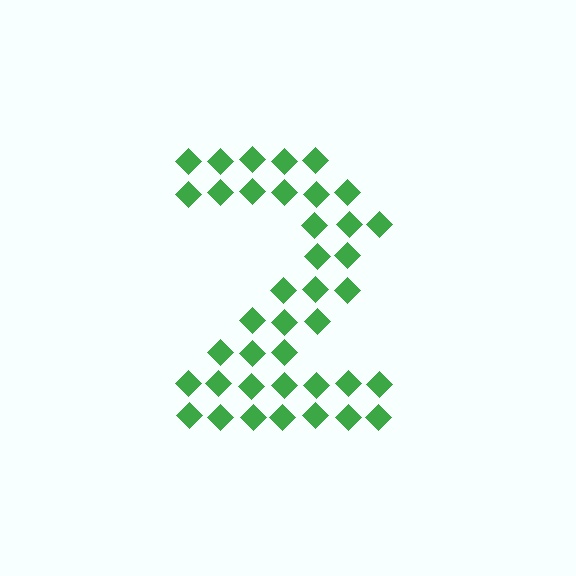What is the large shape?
The large shape is the digit 2.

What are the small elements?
The small elements are diamonds.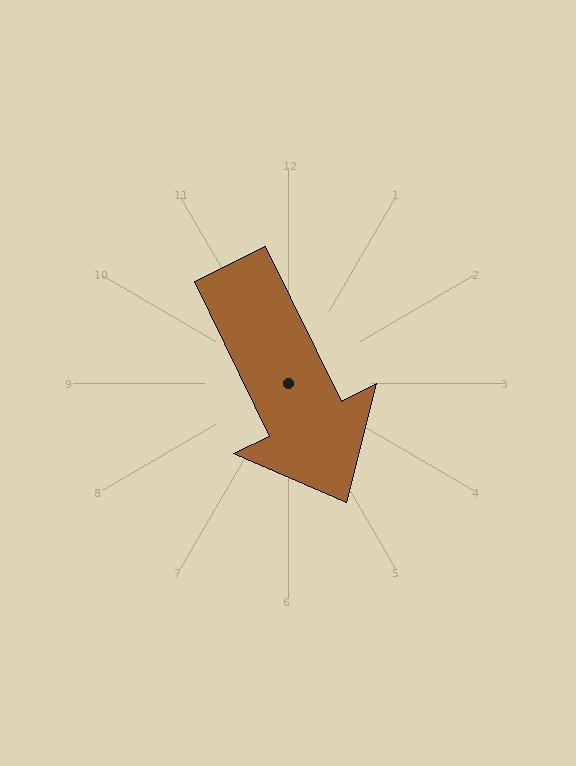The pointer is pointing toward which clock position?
Roughly 5 o'clock.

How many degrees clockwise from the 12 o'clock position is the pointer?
Approximately 154 degrees.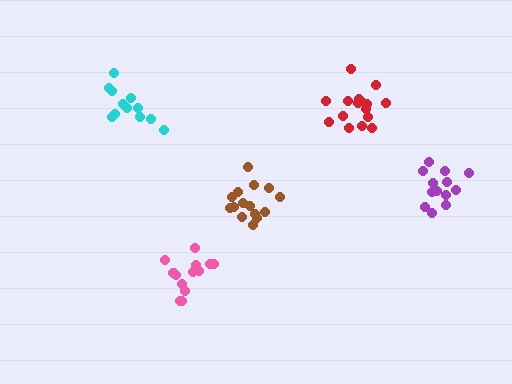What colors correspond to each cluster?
The clusters are colored: brown, red, purple, pink, cyan.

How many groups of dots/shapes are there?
There are 5 groups.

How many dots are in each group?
Group 1: 15 dots, Group 2: 16 dots, Group 3: 13 dots, Group 4: 13 dots, Group 5: 12 dots (69 total).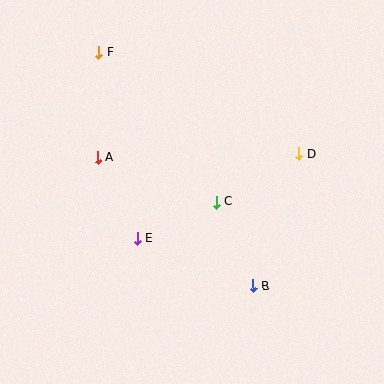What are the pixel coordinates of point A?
Point A is at (98, 158).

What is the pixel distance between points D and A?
The distance between D and A is 201 pixels.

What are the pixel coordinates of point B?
Point B is at (253, 286).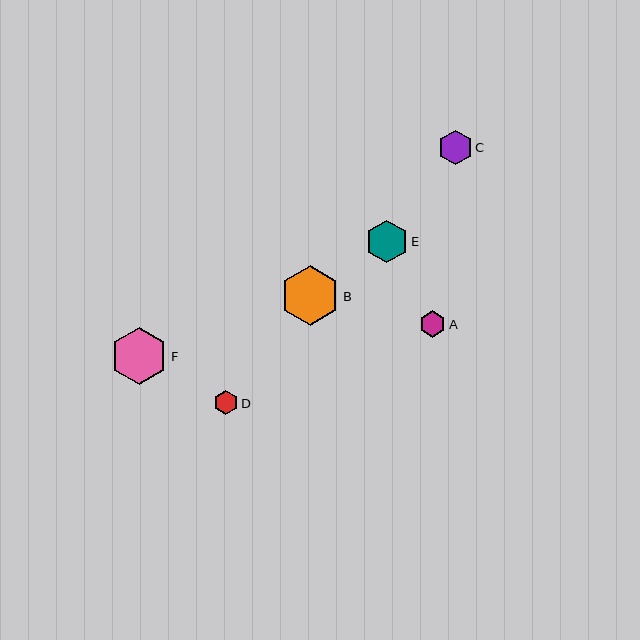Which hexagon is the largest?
Hexagon B is the largest with a size of approximately 60 pixels.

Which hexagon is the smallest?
Hexagon D is the smallest with a size of approximately 24 pixels.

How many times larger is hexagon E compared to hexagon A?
Hexagon E is approximately 1.6 times the size of hexagon A.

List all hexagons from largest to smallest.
From largest to smallest: B, F, E, C, A, D.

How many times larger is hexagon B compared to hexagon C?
Hexagon B is approximately 1.7 times the size of hexagon C.